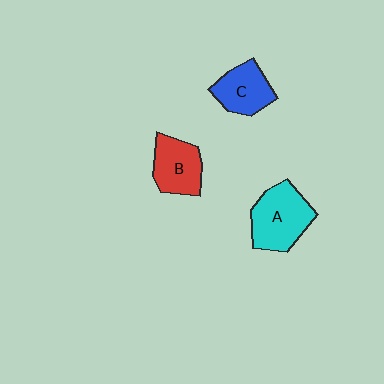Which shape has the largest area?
Shape A (cyan).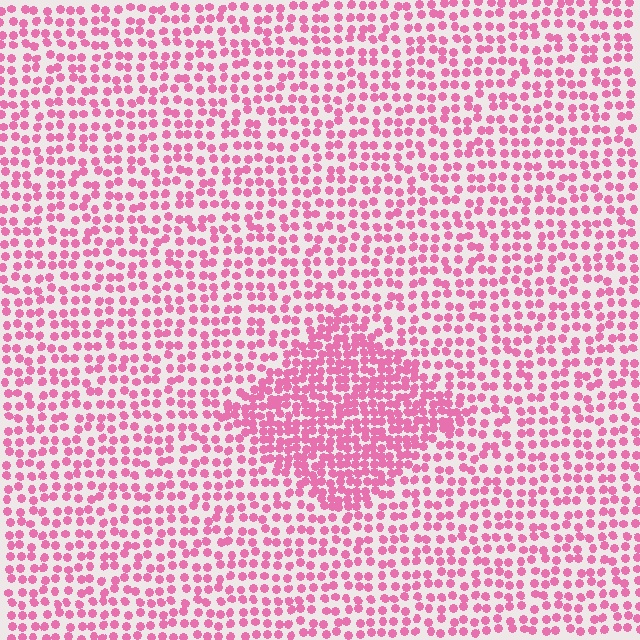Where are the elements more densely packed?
The elements are more densely packed inside the diamond boundary.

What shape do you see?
I see a diamond.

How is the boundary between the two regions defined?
The boundary is defined by a change in element density (approximately 1.9x ratio). All elements are the same color, size, and shape.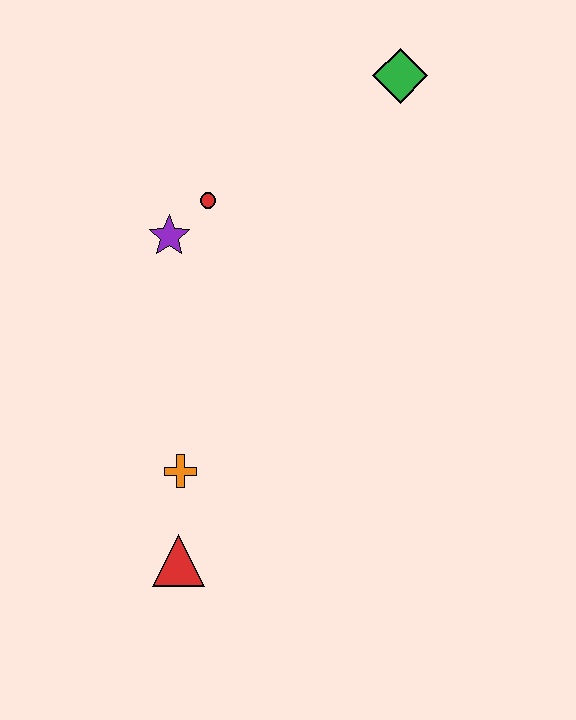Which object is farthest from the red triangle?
The green diamond is farthest from the red triangle.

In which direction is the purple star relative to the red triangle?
The purple star is above the red triangle.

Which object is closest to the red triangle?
The orange cross is closest to the red triangle.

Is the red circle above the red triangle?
Yes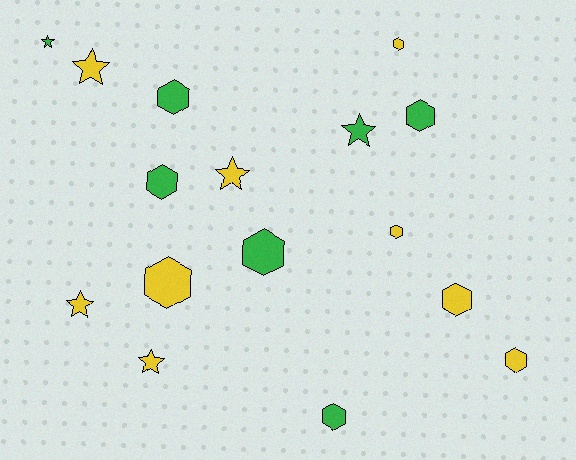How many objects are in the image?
There are 16 objects.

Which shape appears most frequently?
Hexagon, with 10 objects.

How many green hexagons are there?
There are 5 green hexagons.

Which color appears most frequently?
Yellow, with 9 objects.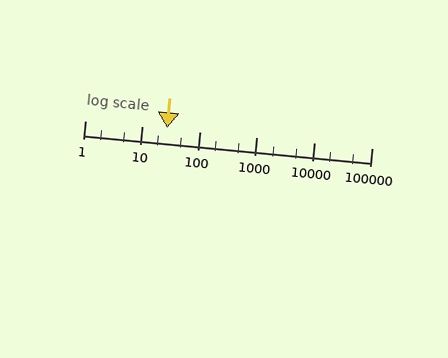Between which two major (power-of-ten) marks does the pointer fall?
The pointer is between 10 and 100.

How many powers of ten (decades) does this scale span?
The scale spans 5 decades, from 1 to 100000.